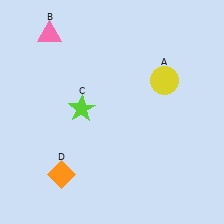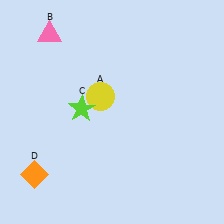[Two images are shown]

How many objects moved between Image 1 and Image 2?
2 objects moved between the two images.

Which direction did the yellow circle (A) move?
The yellow circle (A) moved left.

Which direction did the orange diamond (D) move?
The orange diamond (D) moved left.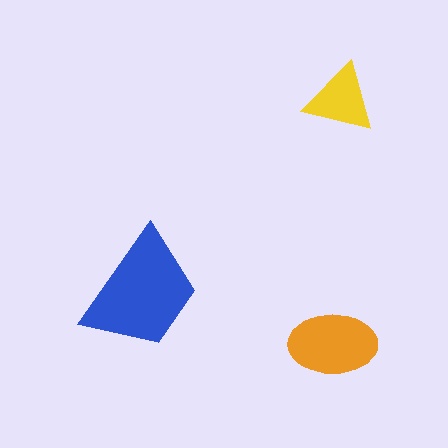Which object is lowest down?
The orange ellipse is bottommost.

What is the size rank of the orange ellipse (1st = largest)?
2nd.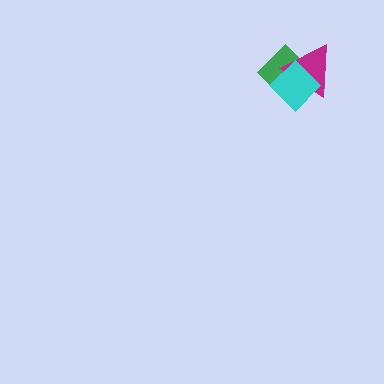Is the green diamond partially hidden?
Yes, it is partially covered by another shape.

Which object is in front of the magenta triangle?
The cyan diamond is in front of the magenta triangle.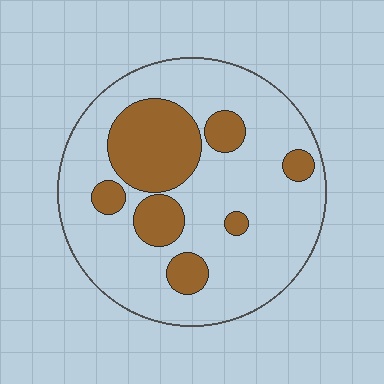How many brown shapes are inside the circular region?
7.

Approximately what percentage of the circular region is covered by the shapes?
Approximately 25%.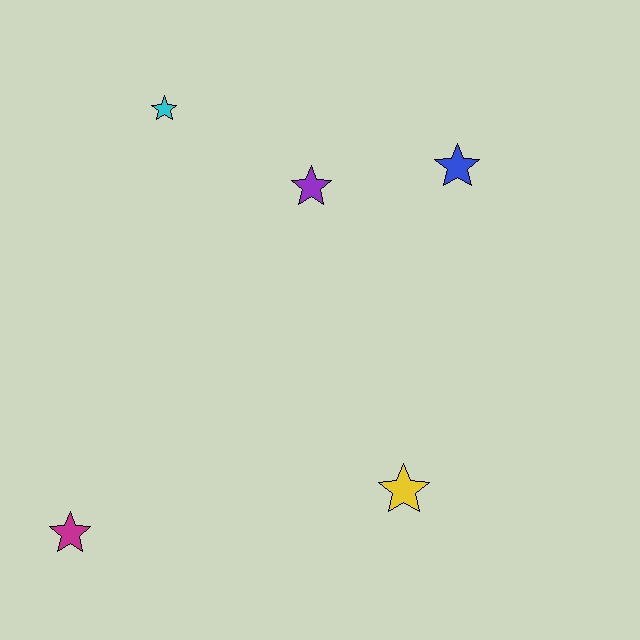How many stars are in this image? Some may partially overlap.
There are 5 stars.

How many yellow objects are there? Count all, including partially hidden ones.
There is 1 yellow object.